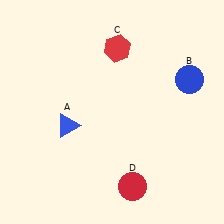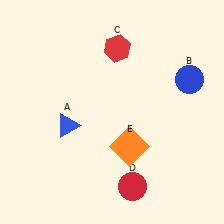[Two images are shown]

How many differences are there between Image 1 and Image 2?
There is 1 difference between the two images.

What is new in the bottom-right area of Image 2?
An orange square (E) was added in the bottom-right area of Image 2.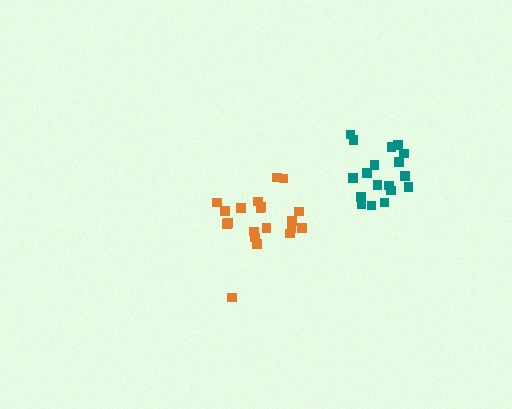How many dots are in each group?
Group 1: 18 dots, Group 2: 20 dots (38 total).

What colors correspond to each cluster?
The clusters are colored: teal, orange.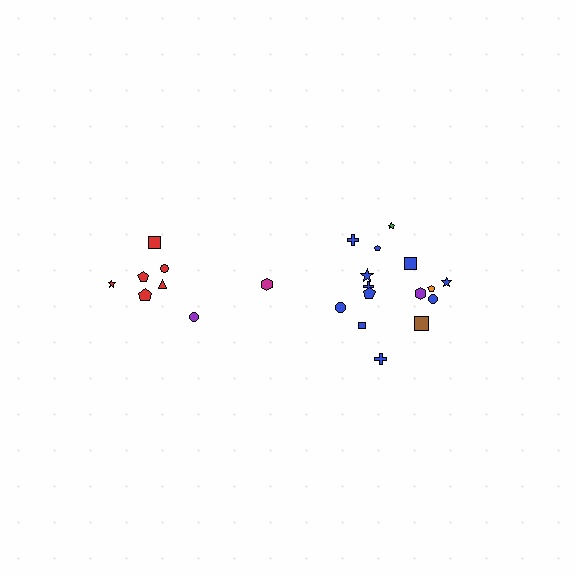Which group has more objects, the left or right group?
The right group.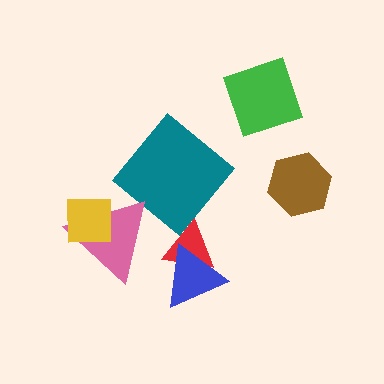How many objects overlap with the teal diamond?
0 objects overlap with the teal diamond.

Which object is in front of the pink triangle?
The yellow square is in front of the pink triangle.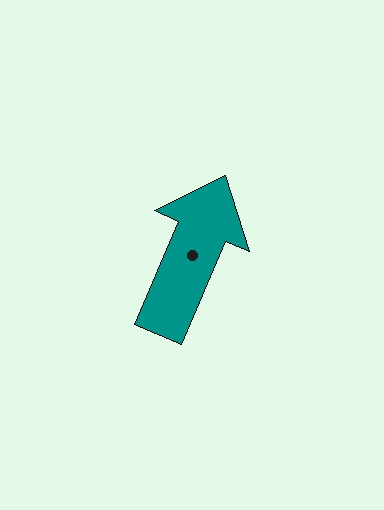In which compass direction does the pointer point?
Northeast.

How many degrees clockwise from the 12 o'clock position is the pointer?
Approximately 23 degrees.